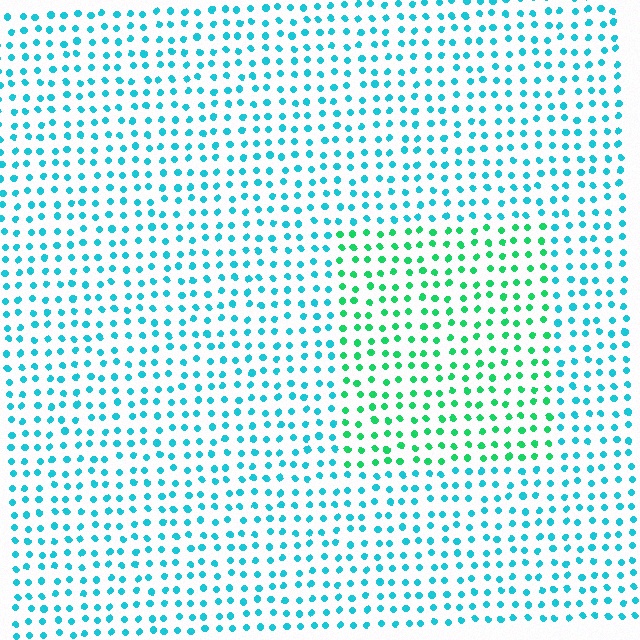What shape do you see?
I see a rectangle.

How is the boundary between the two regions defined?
The boundary is defined purely by a slight shift in hue (about 41 degrees). Spacing, size, and orientation are identical on both sides.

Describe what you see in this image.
The image is filled with small cyan elements in a uniform arrangement. A rectangle-shaped region is visible where the elements are tinted to a slightly different hue, forming a subtle color boundary.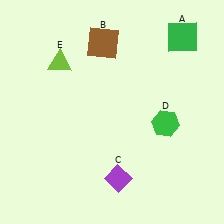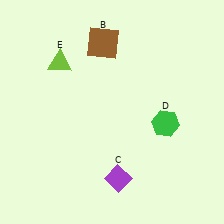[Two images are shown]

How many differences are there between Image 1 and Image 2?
There is 1 difference between the two images.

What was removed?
The green square (A) was removed in Image 2.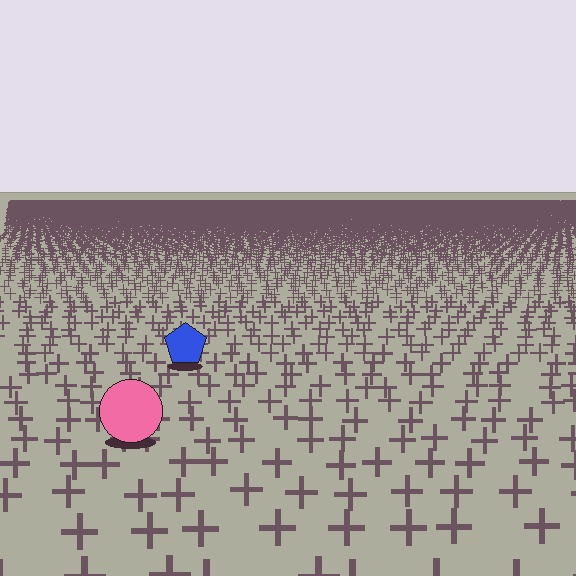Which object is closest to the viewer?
The pink circle is closest. The texture marks near it are larger and more spread out.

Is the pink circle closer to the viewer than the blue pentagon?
Yes. The pink circle is closer — you can tell from the texture gradient: the ground texture is coarser near it.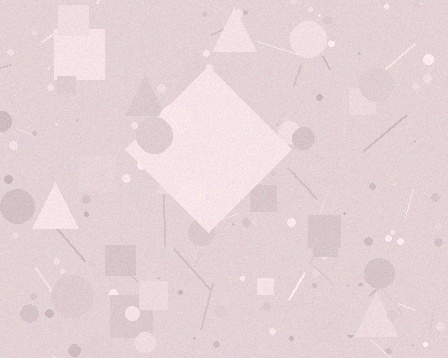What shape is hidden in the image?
A diamond is hidden in the image.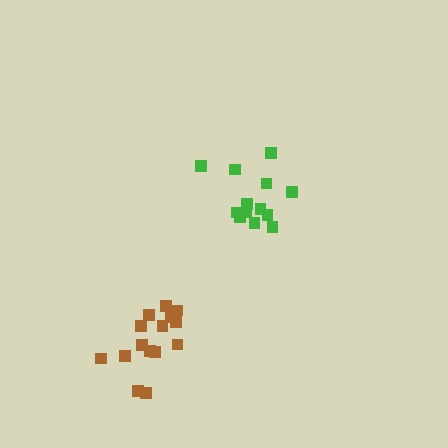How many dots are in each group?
Group 1: 15 dots, Group 2: 13 dots (28 total).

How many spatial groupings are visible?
There are 2 spatial groupings.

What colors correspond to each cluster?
The clusters are colored: brown, green.